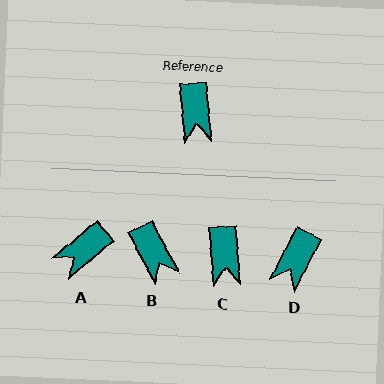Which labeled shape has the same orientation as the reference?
C.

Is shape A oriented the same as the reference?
No, it is off by about 55 degrees.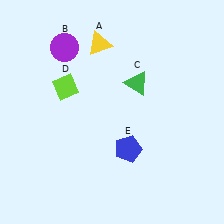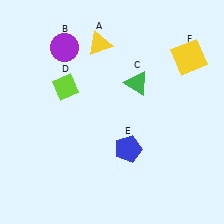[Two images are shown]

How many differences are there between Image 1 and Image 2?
There is 1 difference between the two images.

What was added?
A yellow square (F) was added in Image 2.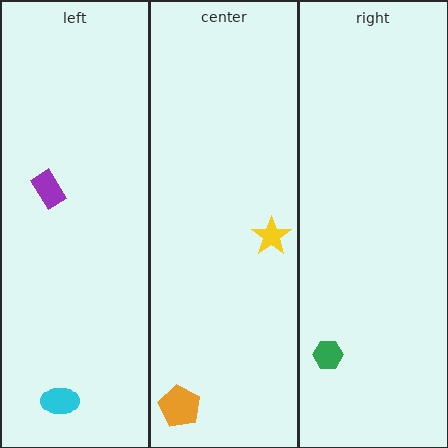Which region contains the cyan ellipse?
The left region.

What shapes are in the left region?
The purple rectangle, the cyan ellipse.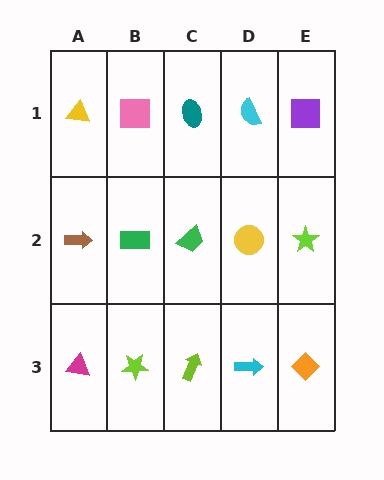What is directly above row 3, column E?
A lime star.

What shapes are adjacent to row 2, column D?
A cyan semicircle (row 1, column D), a cyan arrow (row 3, column D), a green trapezoid (row 2, column C), a lime star (row 2, column E).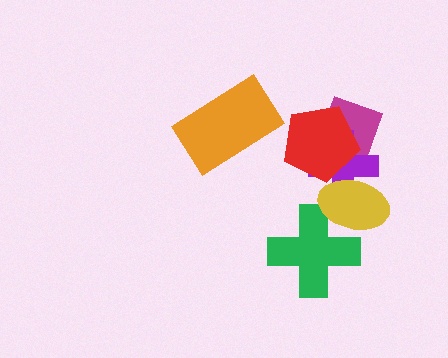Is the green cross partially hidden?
Yes, it is partially covered by another shape.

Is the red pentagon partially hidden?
No, no other shape covers it.